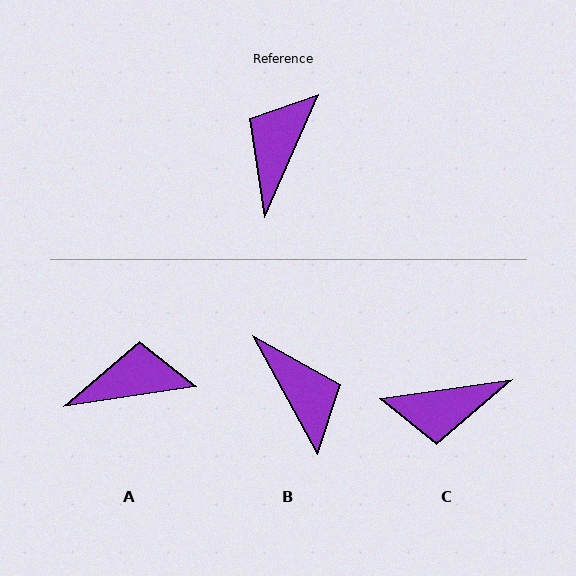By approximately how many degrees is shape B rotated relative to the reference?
Approximately 128 degrees clockwise.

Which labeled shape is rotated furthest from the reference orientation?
B, about 128 degrees away.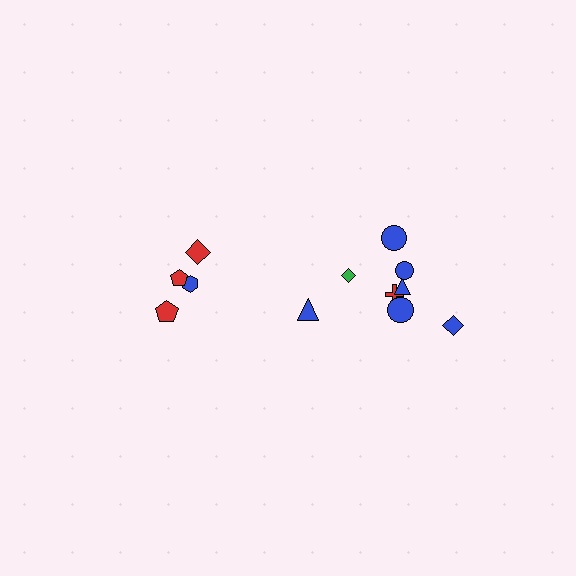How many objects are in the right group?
There are 8 objects.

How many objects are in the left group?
There are 4 objects.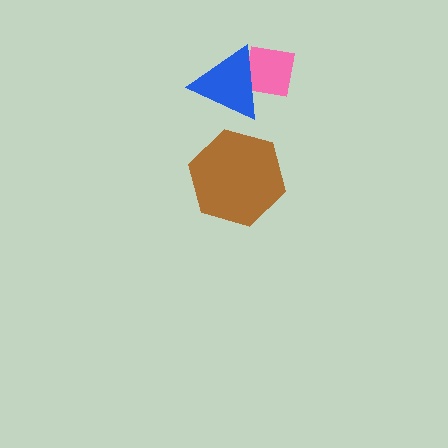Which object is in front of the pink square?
The blue triangle is in front of the pink square.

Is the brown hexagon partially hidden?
No, no other shape covers it.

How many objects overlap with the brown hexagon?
0 objects overlap with the brown hexagon.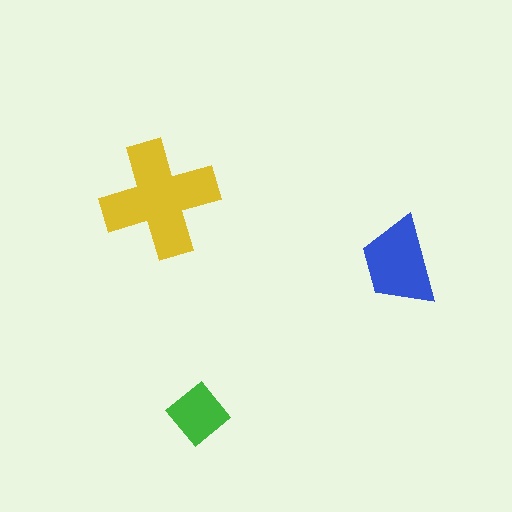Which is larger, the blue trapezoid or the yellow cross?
The yellow cross.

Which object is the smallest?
The green diamond.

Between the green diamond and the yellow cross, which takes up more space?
The yellow cross.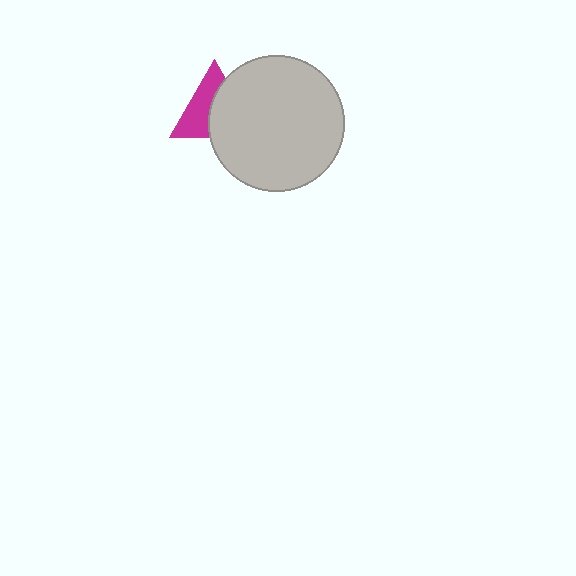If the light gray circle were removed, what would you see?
You would see the complete magenta triangle.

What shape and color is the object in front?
The object in front is a light gray circle.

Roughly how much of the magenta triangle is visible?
About half of it is visible (roughly 49%).